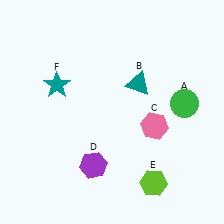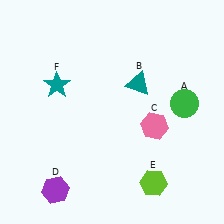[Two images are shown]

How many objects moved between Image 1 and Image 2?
1 object moved between the two images.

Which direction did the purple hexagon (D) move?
The purple hexagon (D) moved left.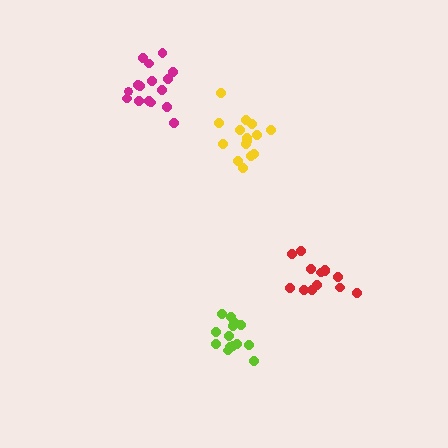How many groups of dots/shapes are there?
There are 4 groups.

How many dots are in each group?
Group 1: 13 dots, Group 2: 14 dots, Group 3: 15 dots, Group 4: 16 dots (58 total).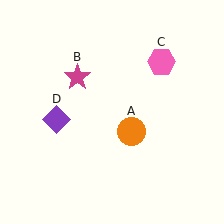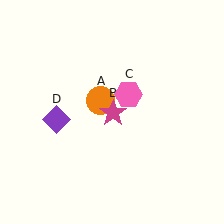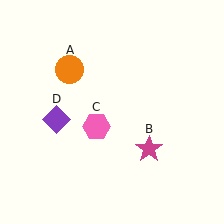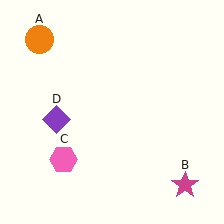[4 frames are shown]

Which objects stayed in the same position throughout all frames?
Purple diamond (object D) remained stationary.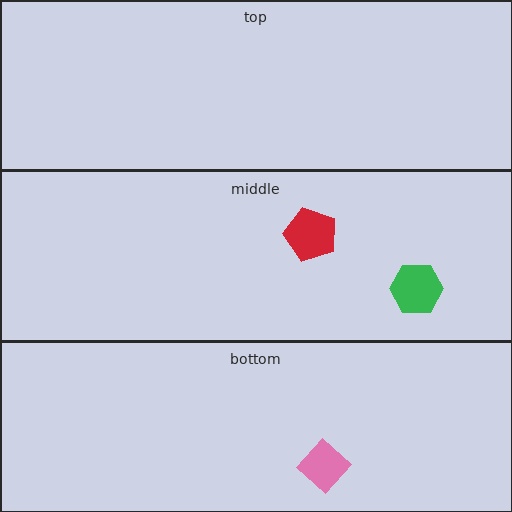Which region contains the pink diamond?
The bottom region.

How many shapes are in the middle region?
2.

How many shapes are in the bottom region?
1.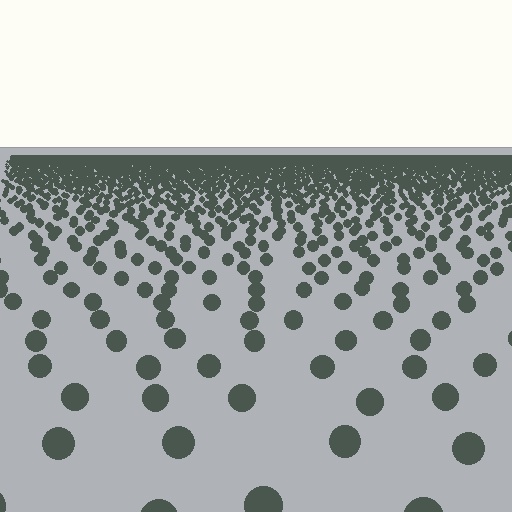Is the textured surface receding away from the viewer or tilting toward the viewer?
The surface is receding away from the viewer. Texture elements get smaller and denser toward the top.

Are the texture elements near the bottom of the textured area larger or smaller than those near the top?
Larger. Near the bottom, elements are closer to the viewer and appear at a bigger on-screen size.